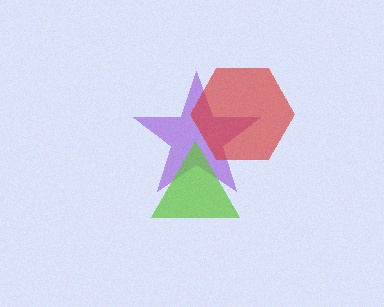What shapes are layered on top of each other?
The layered shapes are: a purple star, a red hexagon, a lime triangle.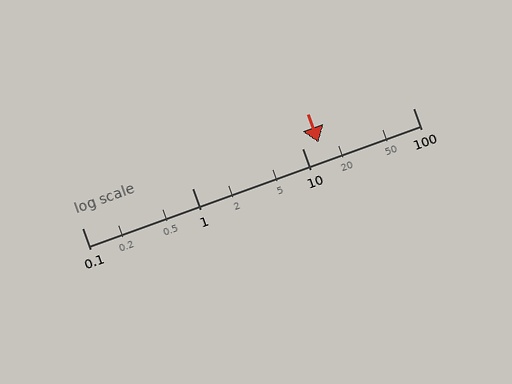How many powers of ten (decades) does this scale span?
The scale spans 3 decades, from 0.1 to 100.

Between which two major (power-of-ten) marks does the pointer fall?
The pointer is between 10 and 100.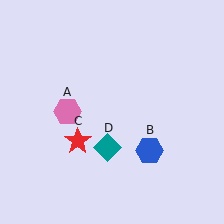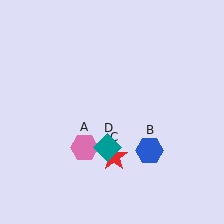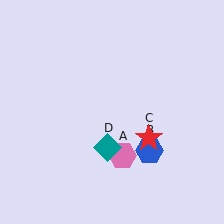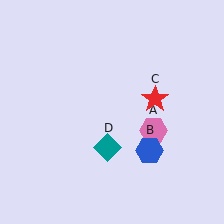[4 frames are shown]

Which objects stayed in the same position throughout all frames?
Blue hexagon (object B) and teal diamond (object D) remained stationary.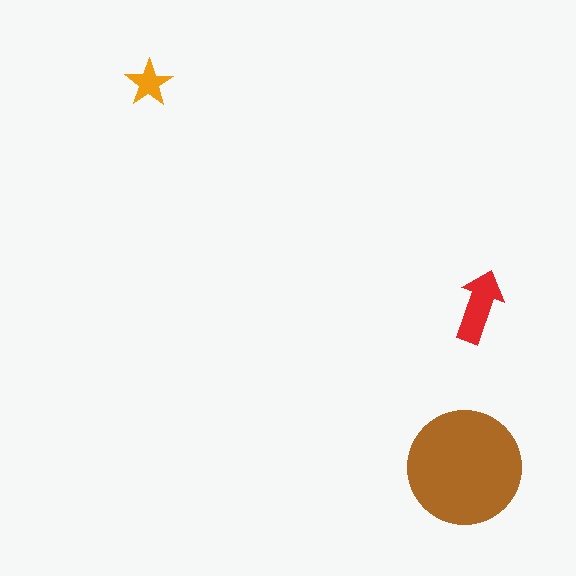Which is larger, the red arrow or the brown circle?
The brown circle.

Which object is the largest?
The brown circle.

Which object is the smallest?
The orange star.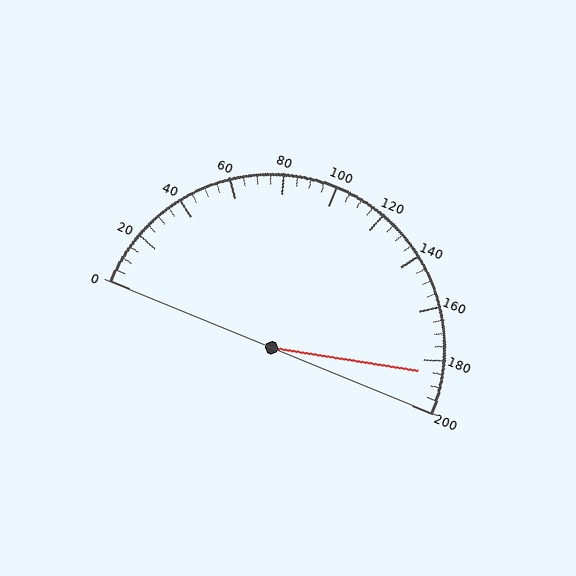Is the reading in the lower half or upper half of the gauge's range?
The reading is in the upper half of the range (0 to 200).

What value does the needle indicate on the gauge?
The needle indicates approximately 185.